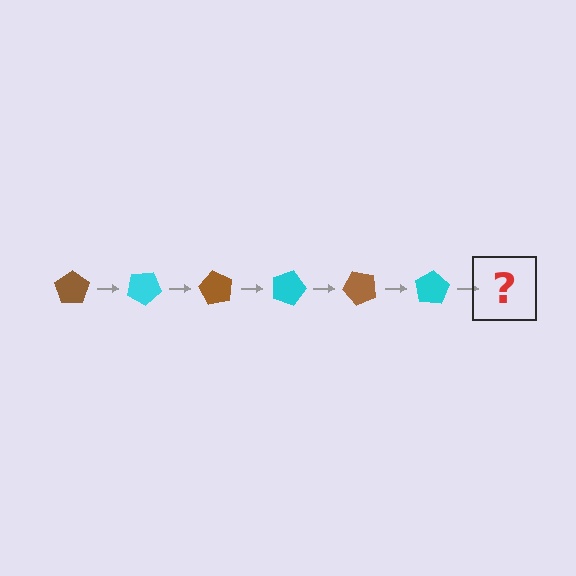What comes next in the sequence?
The next element should be a brown pentagon, rotated 180 degrees from the start.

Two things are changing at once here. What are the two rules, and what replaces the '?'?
The two rules are that it rotates 30 degrees each step and the color cycles through brown and cyan. The '?' should be a brown pentagon, rotated 180 degrees from the start.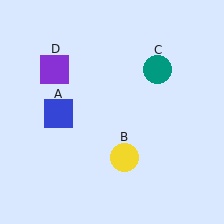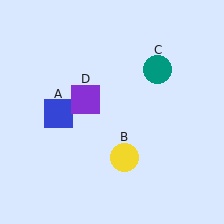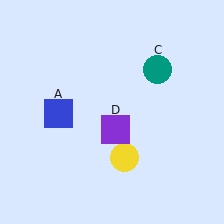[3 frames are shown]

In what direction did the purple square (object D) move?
The purple square (object D) moved down and to the right.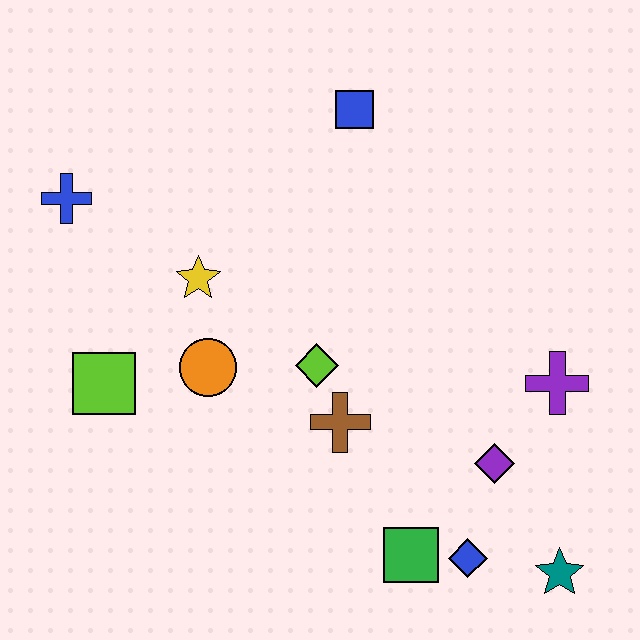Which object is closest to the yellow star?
The orange circle is closest to the yellow star.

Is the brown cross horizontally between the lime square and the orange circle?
No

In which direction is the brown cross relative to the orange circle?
The brown cross is to the right of the orange circle.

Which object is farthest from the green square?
The blue cross is farthest from the green square.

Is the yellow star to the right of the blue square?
No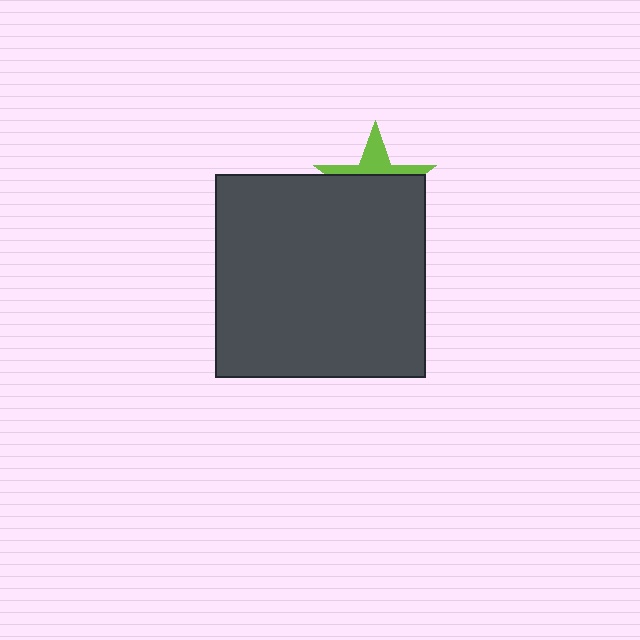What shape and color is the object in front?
The object in front is a dark gray rectangle.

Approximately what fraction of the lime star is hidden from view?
Roughly 67% of the lime star is hidden behind the dark gray rectangle.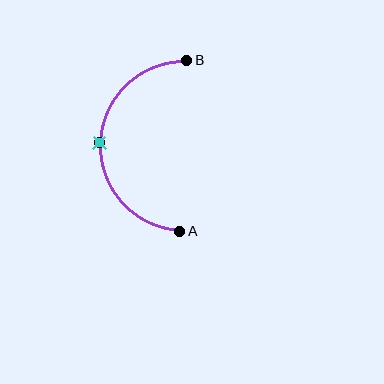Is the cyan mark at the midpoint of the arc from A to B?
Yes. The cyan mark lies on the arc at equal arc-length from both A and B — it is the arc midpoint.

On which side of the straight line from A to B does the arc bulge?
The arc bulges to the left of the straight line connecting A and B.